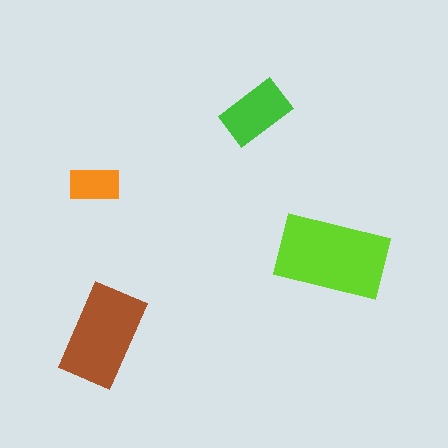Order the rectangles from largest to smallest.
the lime one, the brown one, the green one, the orange one.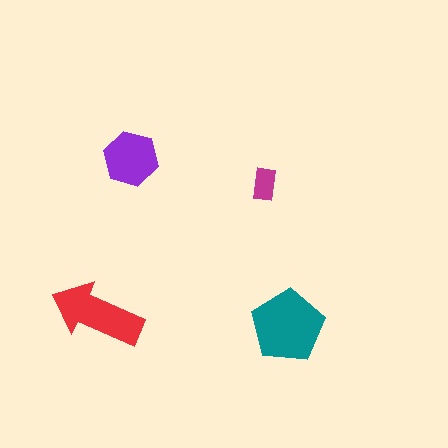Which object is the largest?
The teal pentagon.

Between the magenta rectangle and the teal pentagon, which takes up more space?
The teal pentagon.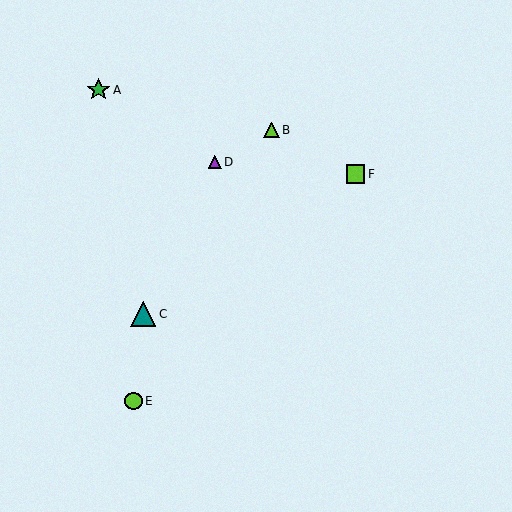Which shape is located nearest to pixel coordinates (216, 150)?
The purple triangle (labeled D) at (215, 162) is nearest to that location.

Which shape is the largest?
The teal triangle (labeled C) is the largest.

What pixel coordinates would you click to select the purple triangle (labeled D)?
Click at (215, 162) to select the purple triangle D.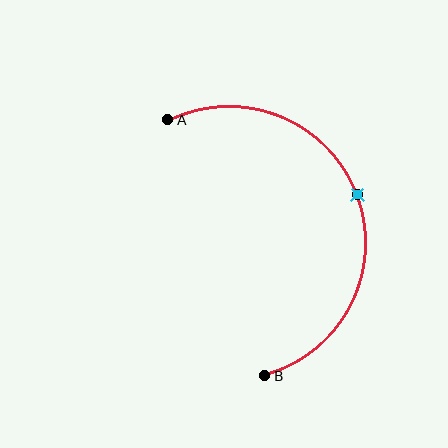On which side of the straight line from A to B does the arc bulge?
The arc bulges to the right of the straight line connecting A and B.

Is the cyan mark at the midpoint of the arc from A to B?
Yes. The cyan mark lies on the arc at equal arc-length from both A and B — it is the arc midpoint.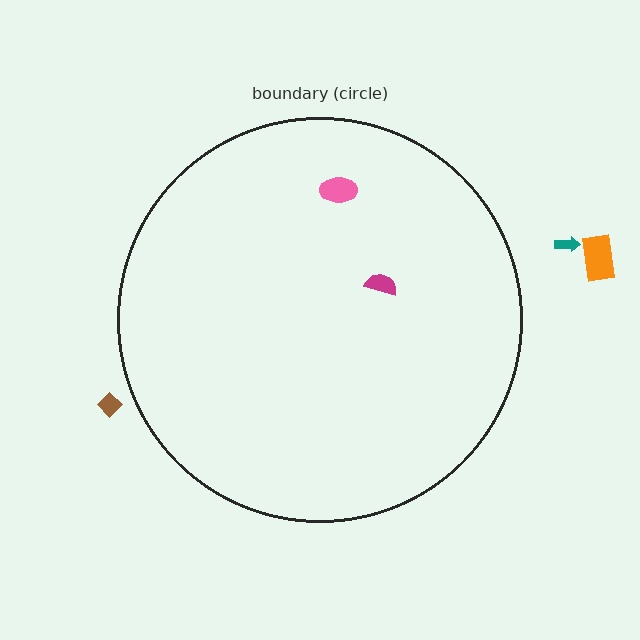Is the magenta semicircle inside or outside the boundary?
Inside.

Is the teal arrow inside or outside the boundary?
Outside.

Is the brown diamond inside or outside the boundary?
Outside.